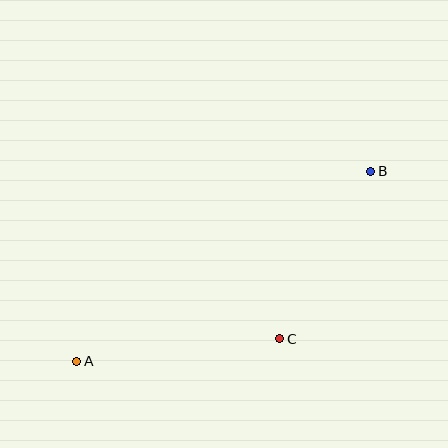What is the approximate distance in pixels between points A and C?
The distance between A and C is approximately 204 pixels.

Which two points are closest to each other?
Points B and C are closest to each other.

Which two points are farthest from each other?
Points A and B are farthest from each other.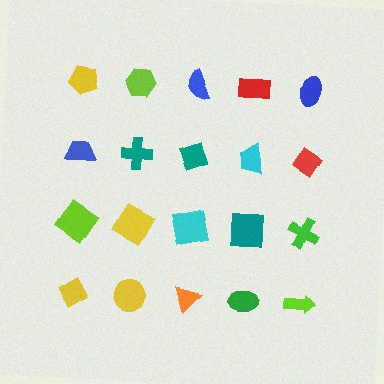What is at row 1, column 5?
A blue ellipse.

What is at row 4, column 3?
An orange triangle.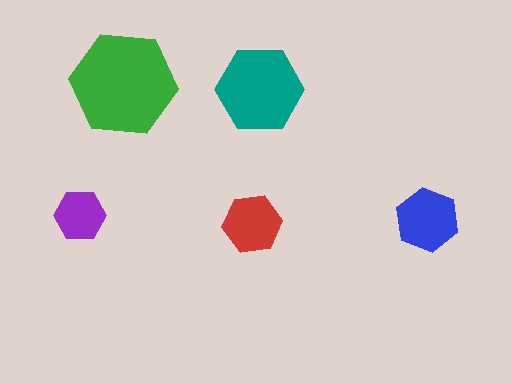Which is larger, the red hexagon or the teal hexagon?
The teal one.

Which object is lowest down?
The red hexagon is bottommost.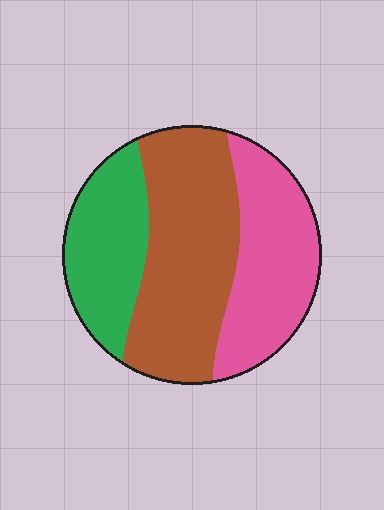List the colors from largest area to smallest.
From largest to smallest: brown, pink, green.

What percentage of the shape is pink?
Pink covers about 30% of the shape.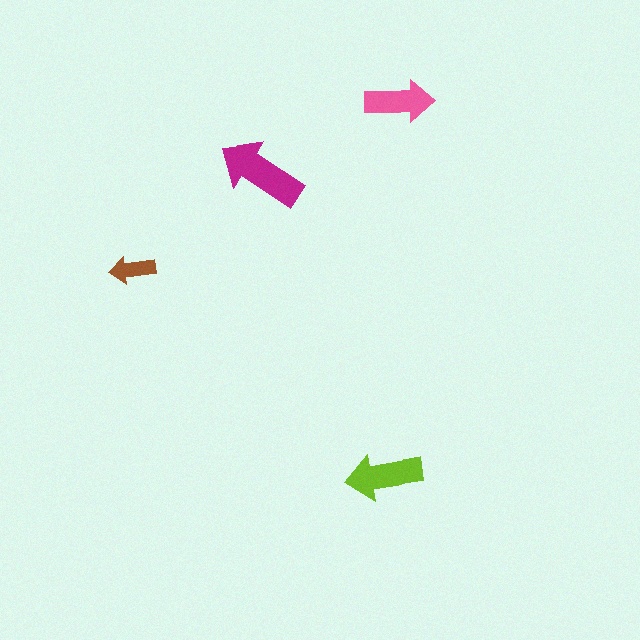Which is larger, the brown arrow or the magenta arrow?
The magenta one.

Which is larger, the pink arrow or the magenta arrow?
The magenta one.